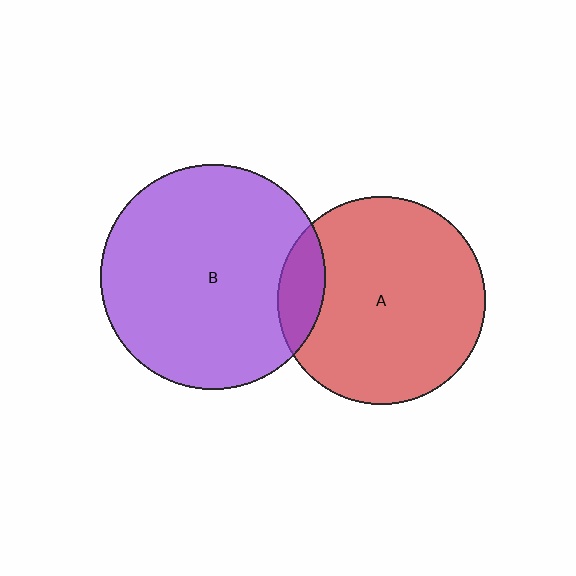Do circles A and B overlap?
Yes.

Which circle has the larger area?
Circle B (purple).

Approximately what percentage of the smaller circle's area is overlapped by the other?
Approximately 15%.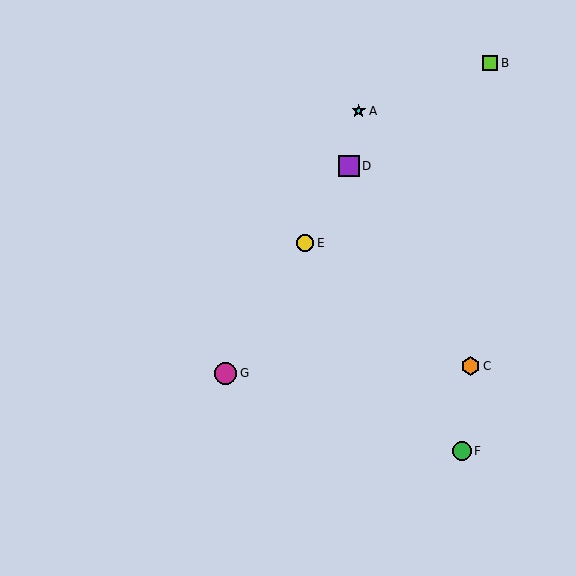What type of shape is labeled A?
Shape A is a cyan star.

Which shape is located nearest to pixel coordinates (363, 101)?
The cyan star (labeled A) at (359, 111) is nearest to that location.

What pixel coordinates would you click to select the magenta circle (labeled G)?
Click at (226, 373) to select the magenta circle G.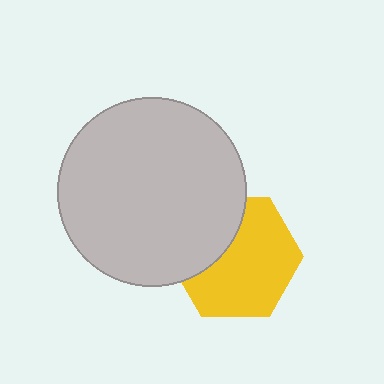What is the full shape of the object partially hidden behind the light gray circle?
The partially hidden object is a yellow hexagon.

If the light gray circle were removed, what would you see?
You would see the complete yellow hexagon.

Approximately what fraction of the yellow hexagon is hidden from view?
Roughly 33% of the yellow hexagon is hidden behind the light gray circle.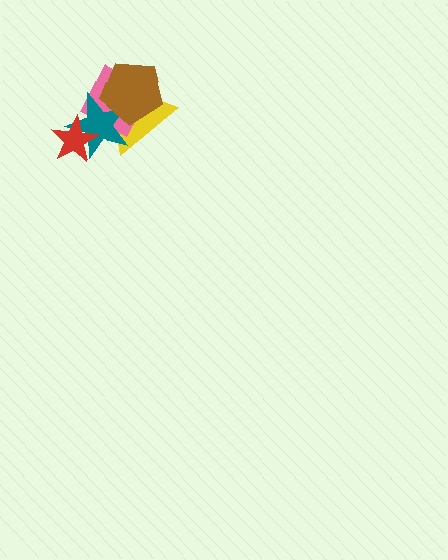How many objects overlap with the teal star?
4 objects overlap with the teal star.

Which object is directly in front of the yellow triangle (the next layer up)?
The pink diamond is directly in front of the yellow triangle.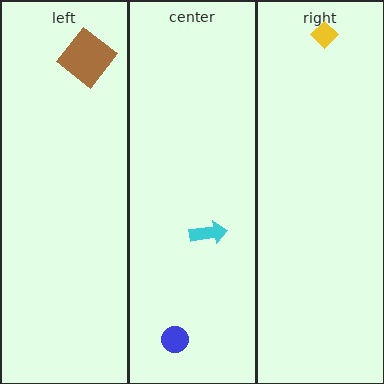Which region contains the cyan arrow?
The center region.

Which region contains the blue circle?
The center region.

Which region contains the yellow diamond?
The right region.